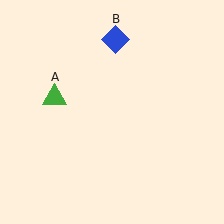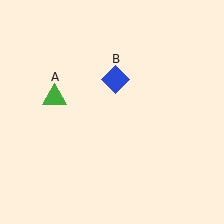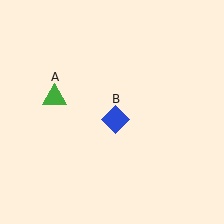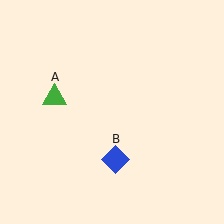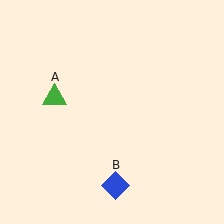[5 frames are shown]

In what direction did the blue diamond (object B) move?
The blue diamond (object B) moved down.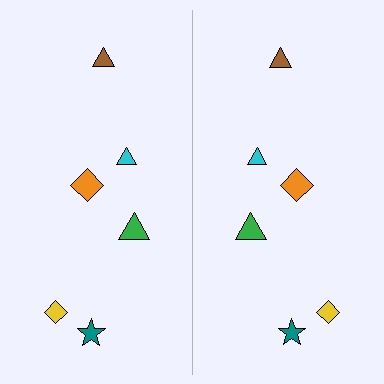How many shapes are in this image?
There are 12 shapes in this image.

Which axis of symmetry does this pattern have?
The pattern has a vertical axis of symmetry running through the center of the image.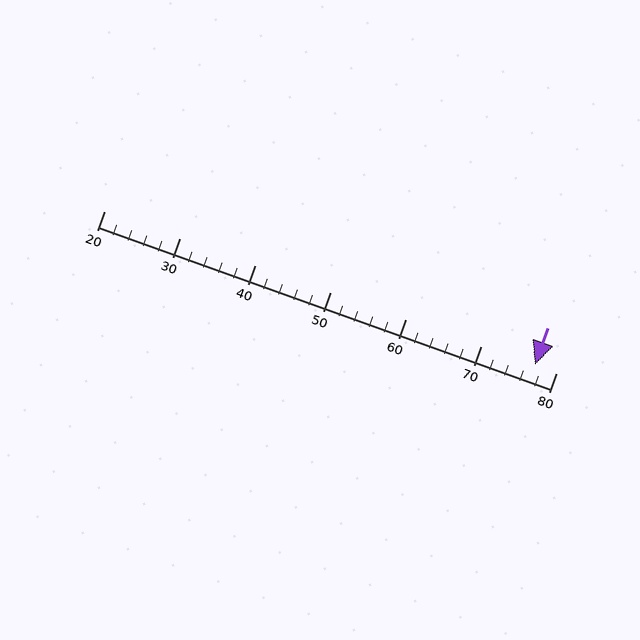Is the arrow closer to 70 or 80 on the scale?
The arrow is closer to 80.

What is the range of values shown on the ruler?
The ruler shows values from 20 to 80.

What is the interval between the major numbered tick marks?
The major tick marks are spaced 10 units apart.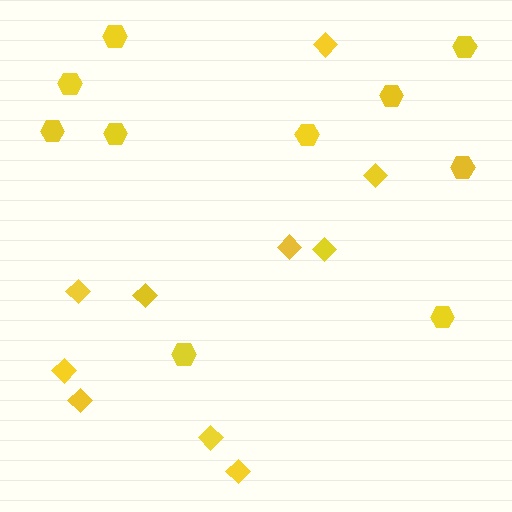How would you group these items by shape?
There are 2 groups: one group of hexagons (10) and one group of diamonds (10).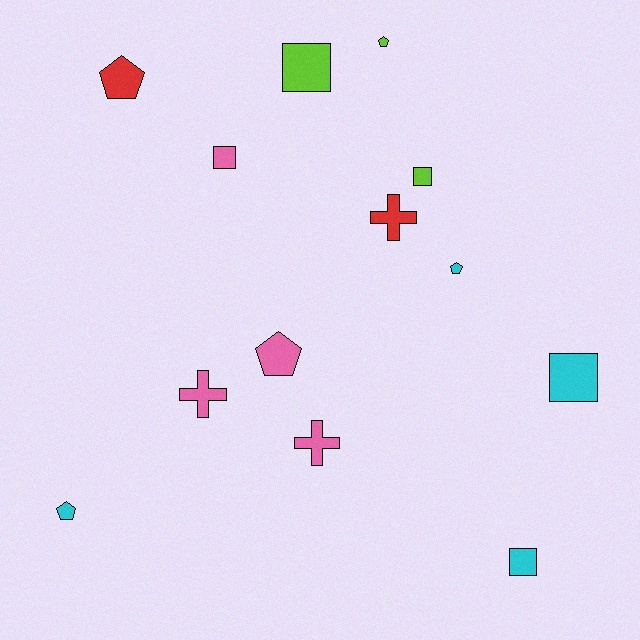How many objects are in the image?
There are 13 objects.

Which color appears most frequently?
Pink, with 4 objects.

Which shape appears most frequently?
Pentagon, with 5 objects.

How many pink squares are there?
There is 1 pink square.